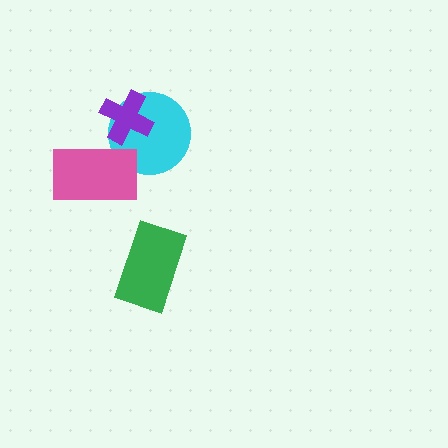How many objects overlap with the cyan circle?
2 objects overlap with the cyan circle.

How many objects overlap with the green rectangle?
0 objects overlap with the green rectangle.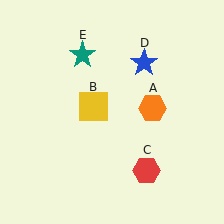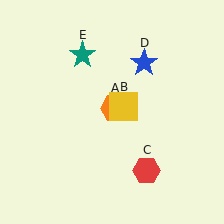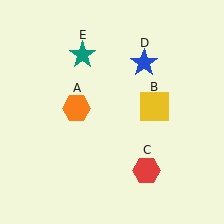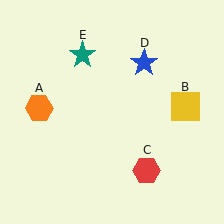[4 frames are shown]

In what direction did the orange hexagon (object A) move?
The orange hexagon (object A) moved left.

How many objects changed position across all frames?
2 objects changed position: orange hexagon (object A), yellow square (object B).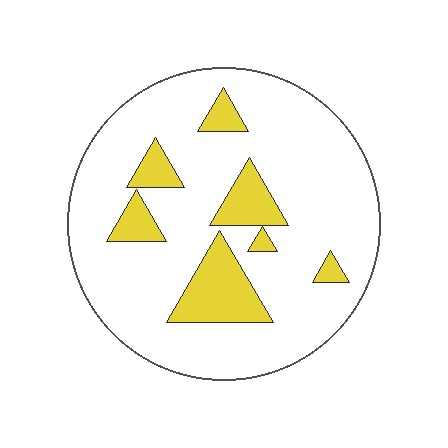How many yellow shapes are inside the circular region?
7.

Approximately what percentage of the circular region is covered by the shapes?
Approximately 15%.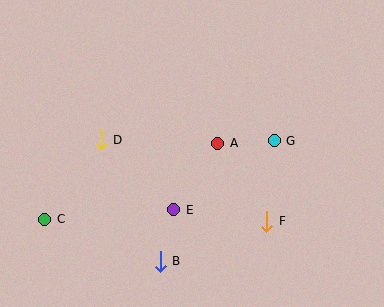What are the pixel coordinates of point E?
Point E is at (174, 210).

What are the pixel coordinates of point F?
Point F is at (267, 221).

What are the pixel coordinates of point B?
Point B is at (160, 261).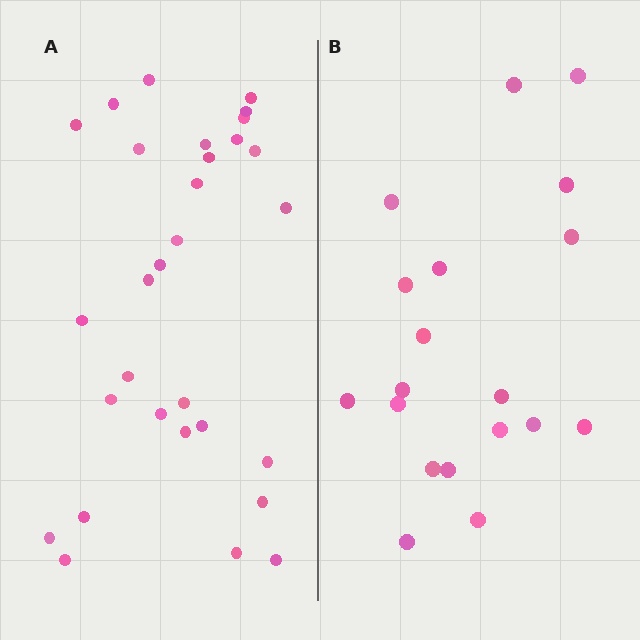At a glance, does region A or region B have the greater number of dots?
Region A (the left region) has more dots.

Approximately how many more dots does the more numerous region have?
Region A has roughly 12 or so more dots than region B.